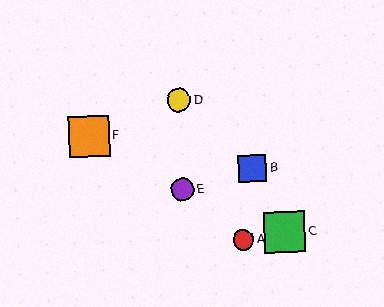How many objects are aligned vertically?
2 objects (D, E) are aligned vertically.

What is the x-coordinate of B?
Object B is at x≈252.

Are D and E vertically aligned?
Yes, both are at x≈179.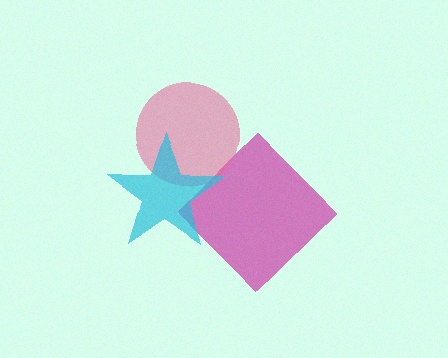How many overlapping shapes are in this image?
There are 3 overlapping shapes in the image.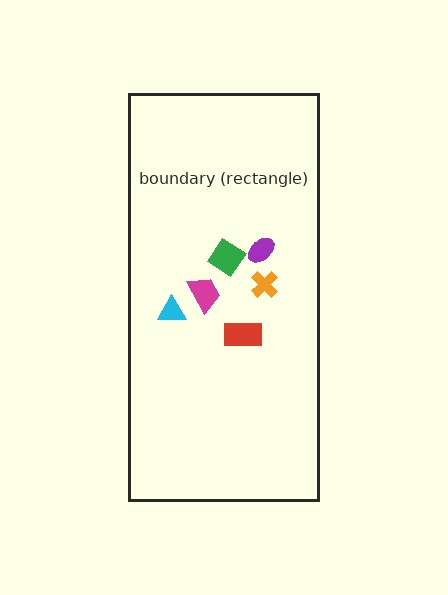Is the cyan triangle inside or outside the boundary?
Inside.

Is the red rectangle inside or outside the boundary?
Inside.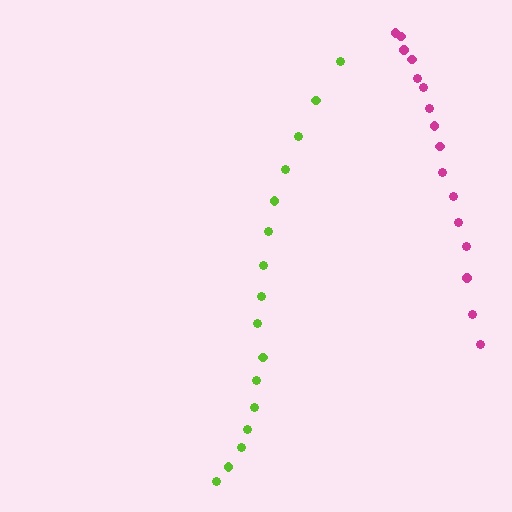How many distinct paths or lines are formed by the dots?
There are 2 distinct paths.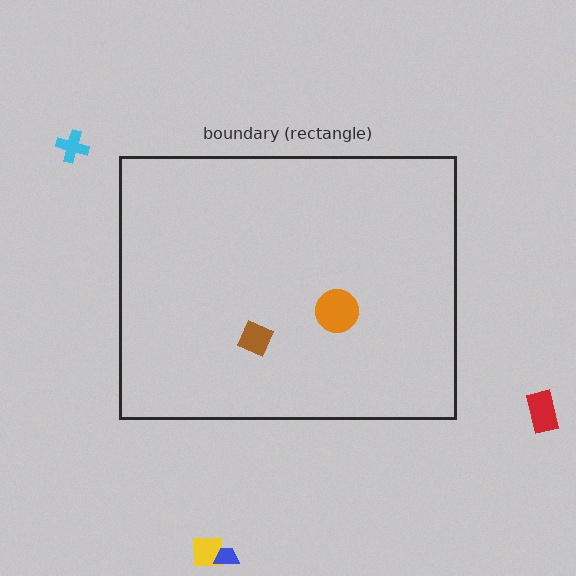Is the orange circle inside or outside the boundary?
Inside.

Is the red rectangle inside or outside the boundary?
Outside.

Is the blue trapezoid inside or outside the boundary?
Outside.